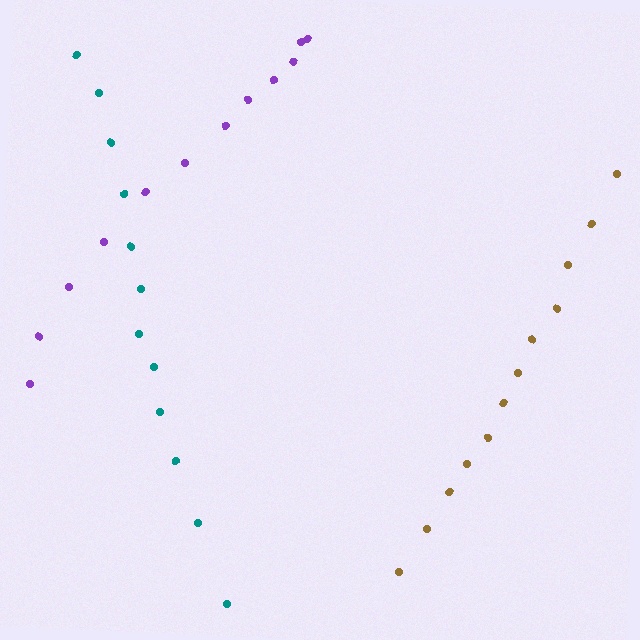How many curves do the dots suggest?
There are 3 distinct paths.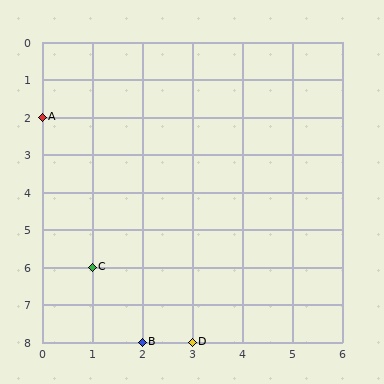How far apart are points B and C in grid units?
Points B and C are 1 column and 2 rows apart (about 2.2 grid units diagonally).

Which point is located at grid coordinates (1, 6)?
Point C is at (1, 6).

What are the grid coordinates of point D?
Point D is at grid coordinates (3, 8).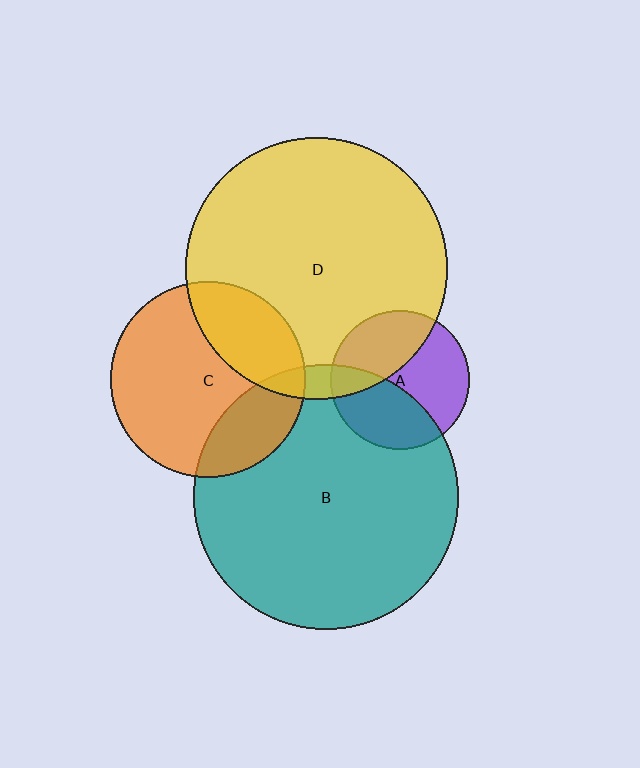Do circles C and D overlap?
Yes.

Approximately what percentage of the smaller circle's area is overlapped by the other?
Approximately 30%.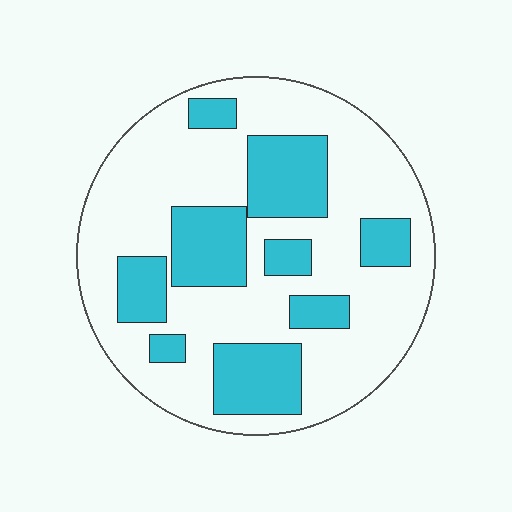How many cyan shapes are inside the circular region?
9.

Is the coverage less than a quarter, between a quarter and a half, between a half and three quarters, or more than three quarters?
Between a quarter and a half.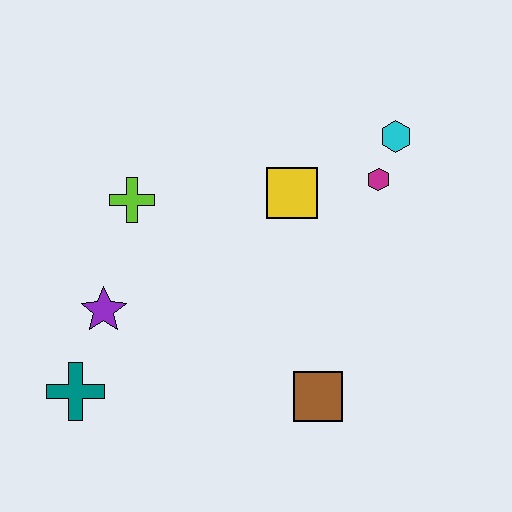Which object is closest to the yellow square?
The magenta hexagon is closest to the yellow square.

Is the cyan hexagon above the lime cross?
Yes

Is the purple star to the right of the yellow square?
No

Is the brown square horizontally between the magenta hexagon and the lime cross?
Yes